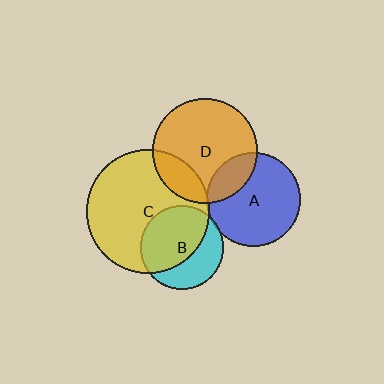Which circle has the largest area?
Circle C (yellow).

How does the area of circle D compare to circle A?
Approximately 1.2 times.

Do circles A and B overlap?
Yes.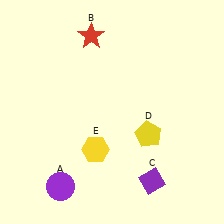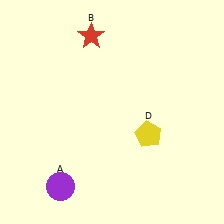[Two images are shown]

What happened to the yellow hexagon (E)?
The yellow hexagon (E) was removed in Image 2. It was in the bottom-left area of Image 1.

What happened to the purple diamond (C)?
The purple diamond (C) was removed in Image 2. It was in the bottom-right area of Image 1.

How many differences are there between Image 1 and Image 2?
There are 2 differences between the two images.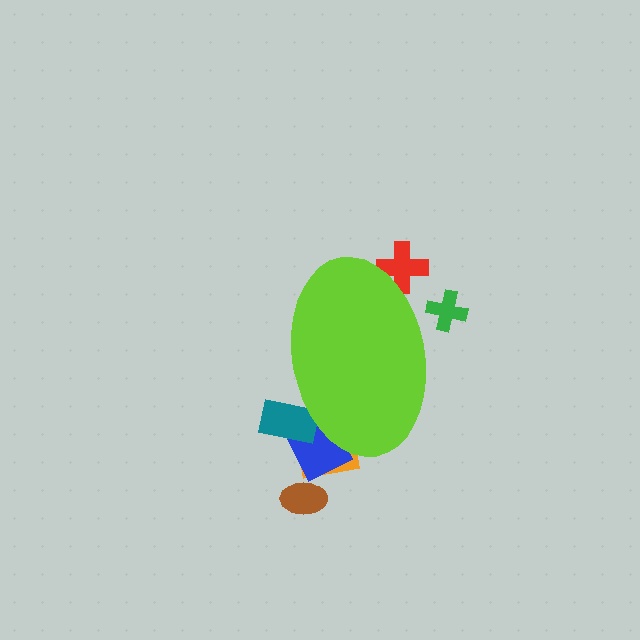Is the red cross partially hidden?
Yes, the red cross is partially hidden behind the lime ellipse.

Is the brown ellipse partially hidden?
No, the brown ellipse is fully visible.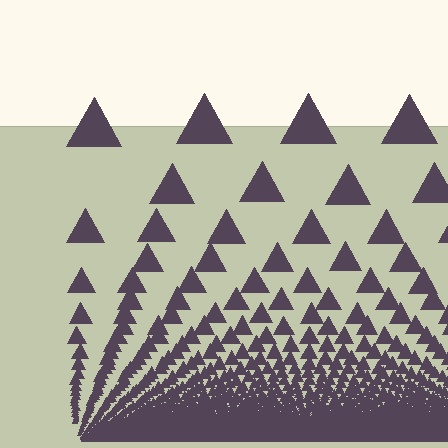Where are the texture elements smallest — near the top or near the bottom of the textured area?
Near the bottom.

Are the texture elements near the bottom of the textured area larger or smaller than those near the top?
Smaller. The gradient is inverted — elements near the bottom are smaller and denser.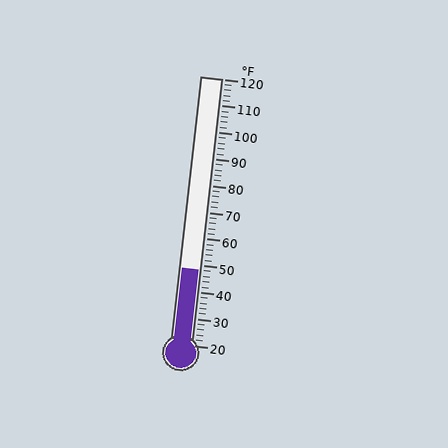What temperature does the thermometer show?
The thermometer shows approximately 48°F.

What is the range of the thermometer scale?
The thermometer scale ranges from 20°F to 120°F.